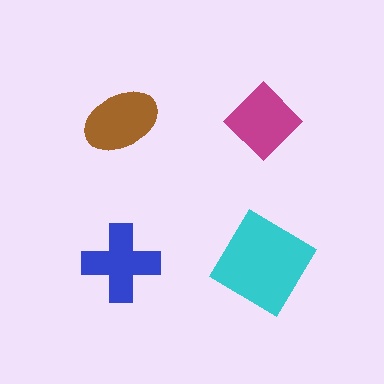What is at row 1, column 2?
A magenta diamond.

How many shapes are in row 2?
2 shapes.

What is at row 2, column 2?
A cyan diamond.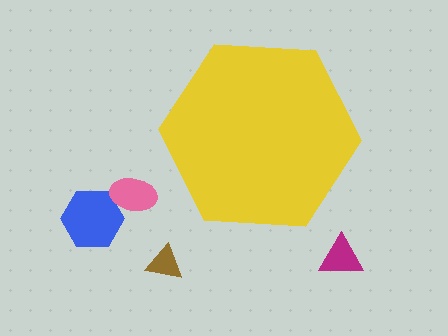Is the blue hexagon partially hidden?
No, the blue hexagon is fully visible.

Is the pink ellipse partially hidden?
No, the pink ellipse is fully visible.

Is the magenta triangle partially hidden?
No, the magenta triangle is fully visible.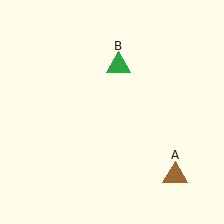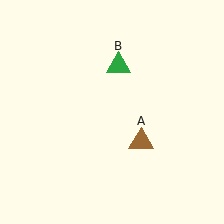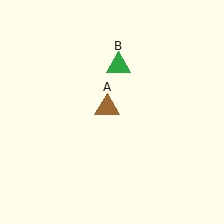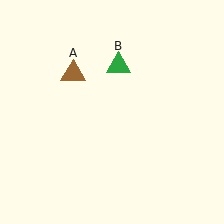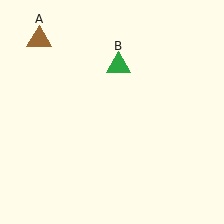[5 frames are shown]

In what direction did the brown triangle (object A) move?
The brown triangle (object A) moved up and to the left.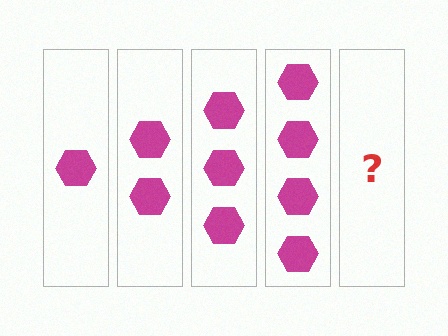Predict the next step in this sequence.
The next step is 5 hexagons.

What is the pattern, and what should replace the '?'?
The pattern is that each step adds one more hexagon. The '?' should be 5 hexagons.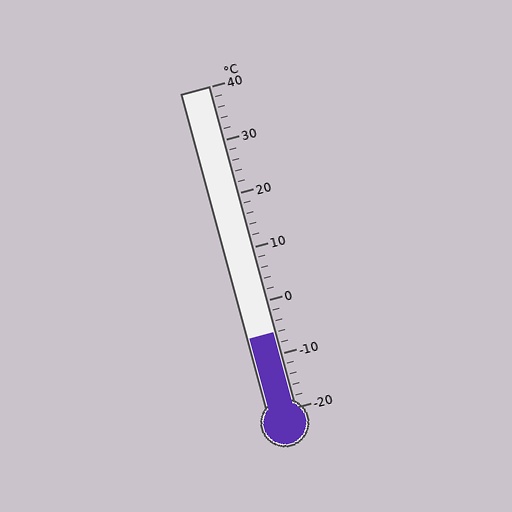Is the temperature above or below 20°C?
The temperature is below 20°C.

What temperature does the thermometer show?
The thermometer shows approximately -6°C.